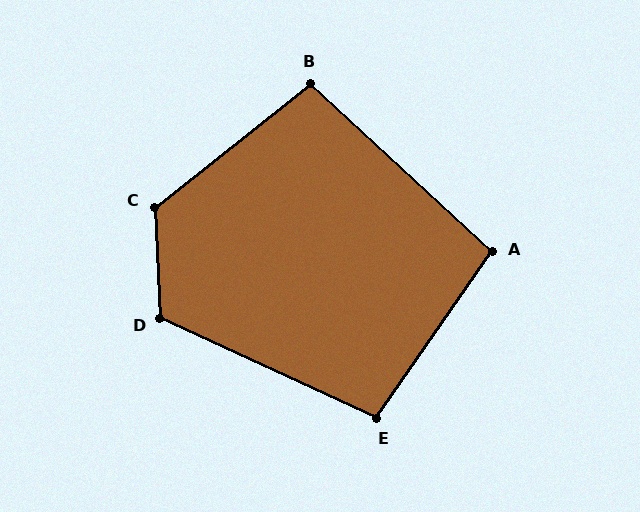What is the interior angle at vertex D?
Approximately 117 degrees (obtuse).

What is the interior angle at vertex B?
Approximately 99 degrees (obtuse).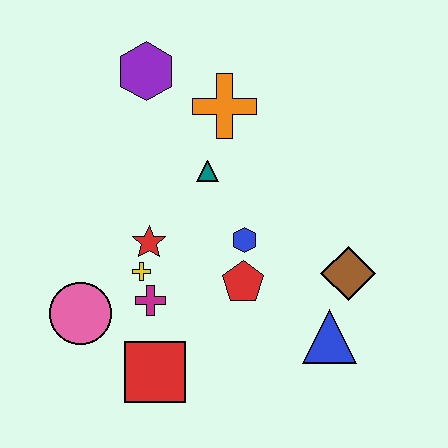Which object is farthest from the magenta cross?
The purple hexagon is farthest from the magenta cross.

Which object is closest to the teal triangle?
The orange cross is closest to the teal triangle.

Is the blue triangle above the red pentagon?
No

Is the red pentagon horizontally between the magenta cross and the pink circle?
No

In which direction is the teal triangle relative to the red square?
The teal triangle is above the red square.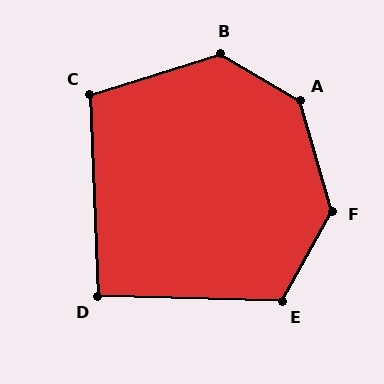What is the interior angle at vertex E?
Approximately 118 degrees (obtuse).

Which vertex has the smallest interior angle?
D, at approximately 93 degrees.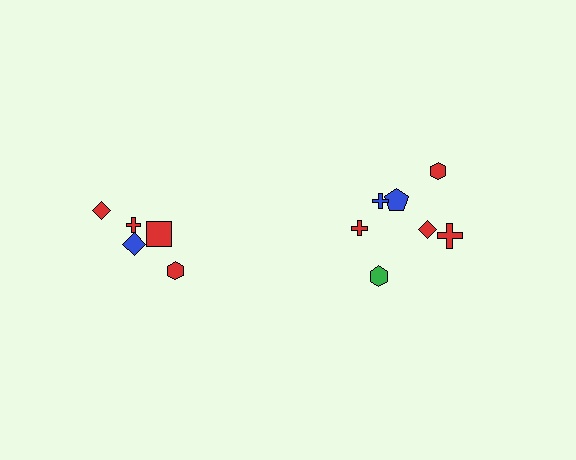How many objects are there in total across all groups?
There are 12 objects.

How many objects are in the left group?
There are 5 objects.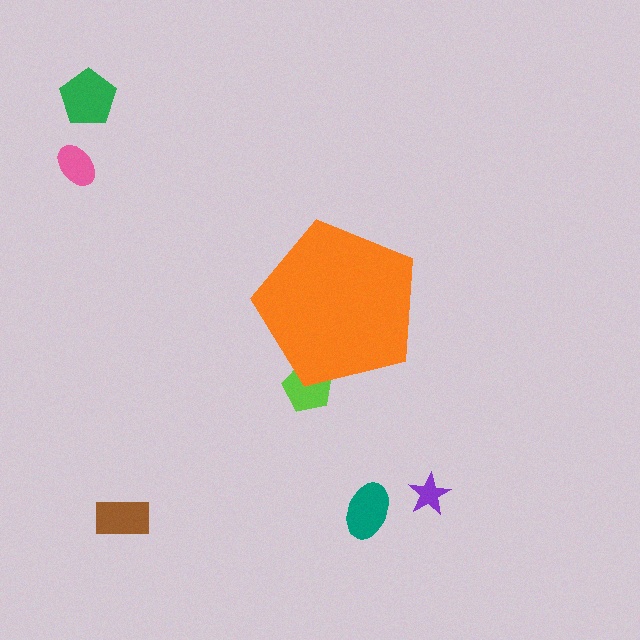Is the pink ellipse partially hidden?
No, the pink ellipse is fully visible.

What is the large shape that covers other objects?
An orange pentagon.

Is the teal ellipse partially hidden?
No, the teal ellipse is fully visible.